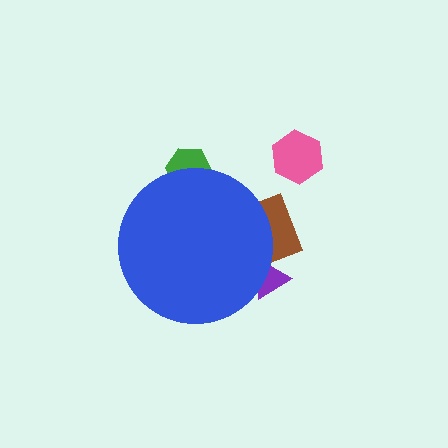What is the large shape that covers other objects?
A blue circle.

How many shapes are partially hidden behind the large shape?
3 shapes are partially hidden.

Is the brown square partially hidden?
Yes, the brown square is partially hidden behind the blue circle.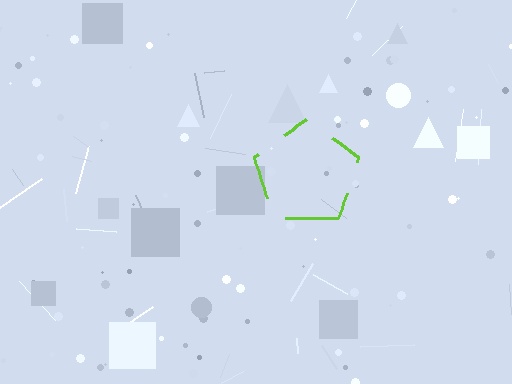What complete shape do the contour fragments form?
The contour fragments form a pentagon.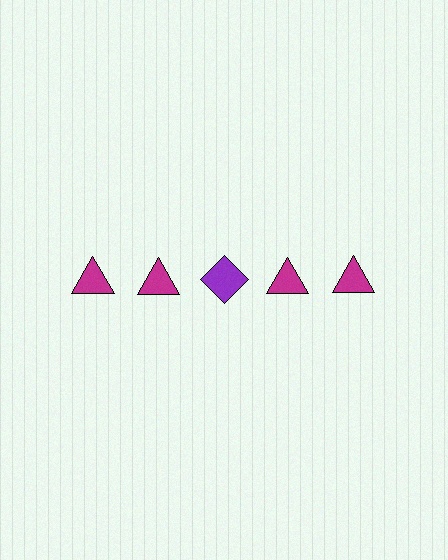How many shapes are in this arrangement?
There are 5 shapes arranged in a grid pattern.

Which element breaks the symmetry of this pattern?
The purple diamond in the top row, center column breaks the symmetry. All other shapes are magenta triangles.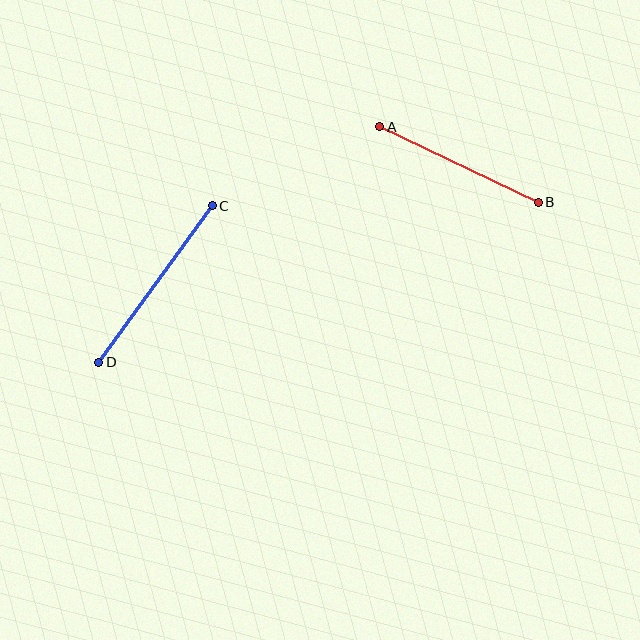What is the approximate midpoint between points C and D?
The midpoint is at approximately (155, 284) pixels.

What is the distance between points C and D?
The distance is approximately 193 pixels.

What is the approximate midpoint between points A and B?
The midpoint is at approximately (459, 165) pixels.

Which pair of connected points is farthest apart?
Points C and D are farthest apart.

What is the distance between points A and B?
The distance is approximately 176 pixels.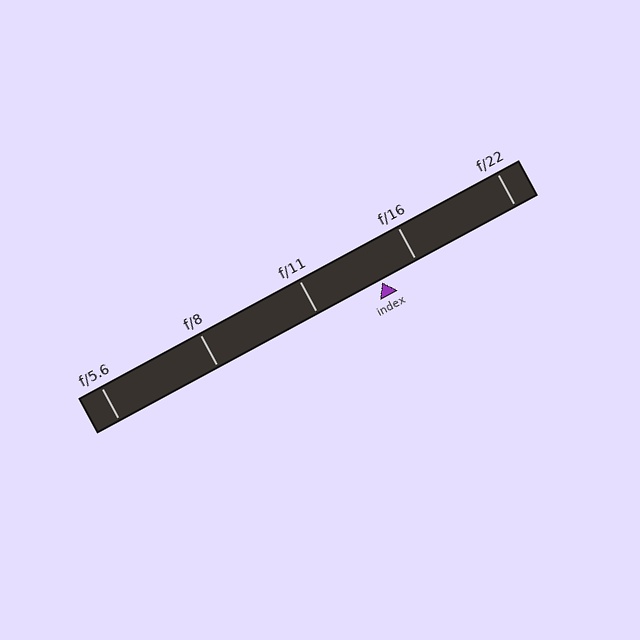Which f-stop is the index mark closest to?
The index mark is closest to f/16.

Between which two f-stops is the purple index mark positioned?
The index mark is between f/11 and f/16.